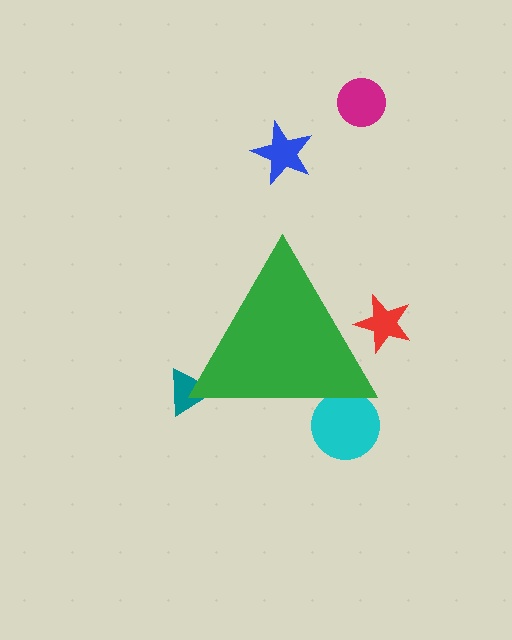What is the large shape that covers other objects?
A green triangle.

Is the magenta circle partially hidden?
No, the magenta circle is fully visible.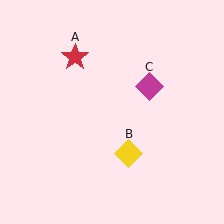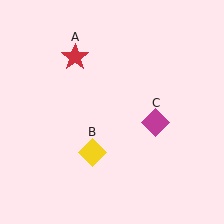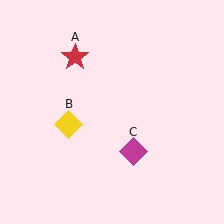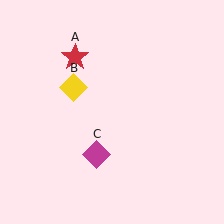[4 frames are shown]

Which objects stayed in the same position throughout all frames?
Red star (object A) remained stationary.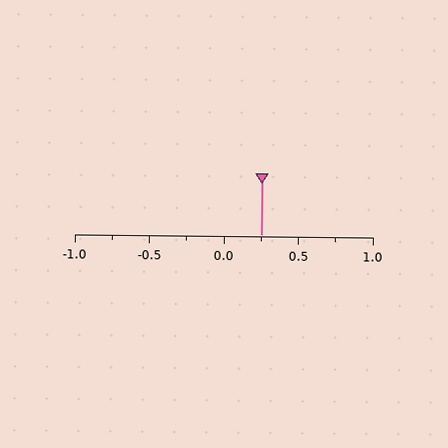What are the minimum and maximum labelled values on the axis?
The axis runs from -1.0 to 1.0.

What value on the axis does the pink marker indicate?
The marker indicates approximately 0.25.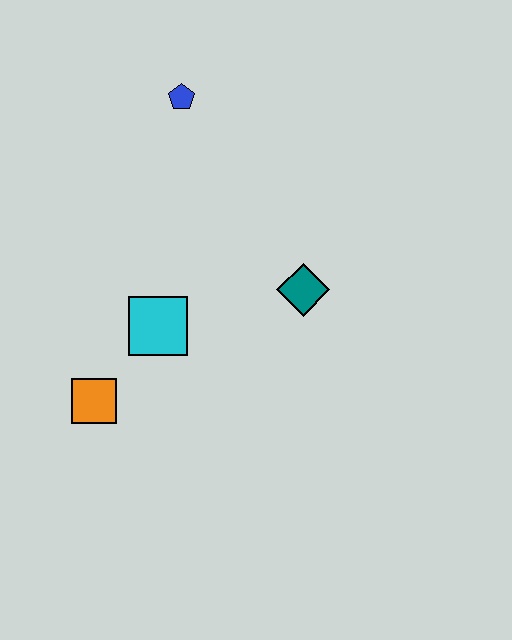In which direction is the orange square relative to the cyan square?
The orange square is below the cyan square.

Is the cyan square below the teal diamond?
Yes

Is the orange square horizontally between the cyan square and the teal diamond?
No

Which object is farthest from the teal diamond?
The orange square is farthest from the teal diamond.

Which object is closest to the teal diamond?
The cyan square is closest to the teal diamond.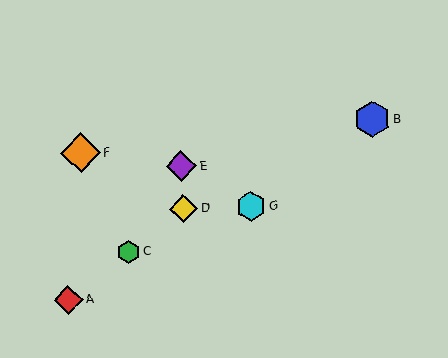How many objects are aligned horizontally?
2 objects (D, G) are aligned horizontally.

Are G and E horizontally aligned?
No, G is at y≈207 and E is at y≈166.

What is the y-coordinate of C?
Object C is at y≈252.